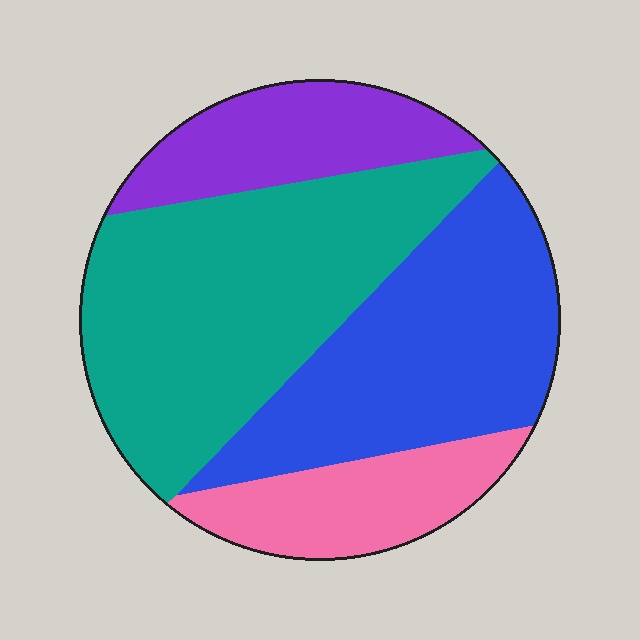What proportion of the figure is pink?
Pink covers around 15% of the figure.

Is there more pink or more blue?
Blue.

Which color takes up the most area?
Teal, at roughly 40%.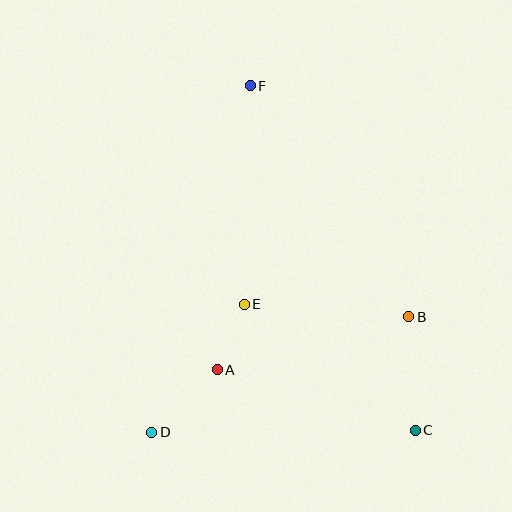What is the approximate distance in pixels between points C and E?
The distance between C and E is approximately 213 pixels.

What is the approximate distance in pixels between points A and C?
The distance between A and C is approximately 207 pixels.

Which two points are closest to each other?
Points A and E are closest to each other.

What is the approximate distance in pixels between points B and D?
The distance between B and D is approximately 281 pixels.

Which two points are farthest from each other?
Points C and F are farthest from each other.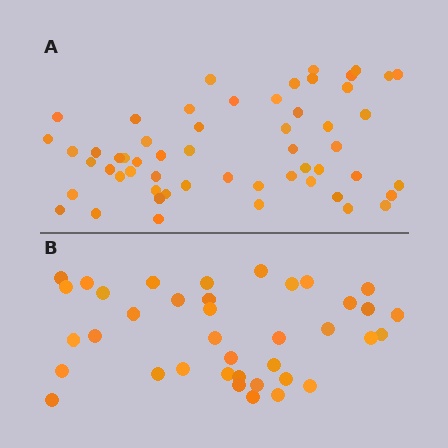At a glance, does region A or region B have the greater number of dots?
Region A (the top region) has more dots.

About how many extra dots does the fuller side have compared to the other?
Region A has approximately 20 more dots than region B.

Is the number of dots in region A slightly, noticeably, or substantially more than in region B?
Region A has substantially more. The ratio is roughly 1.5 to 1.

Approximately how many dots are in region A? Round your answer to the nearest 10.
About 60 dots. (The exact count is 56, which rounds to 60.)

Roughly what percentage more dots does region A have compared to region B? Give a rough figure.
About 45% more.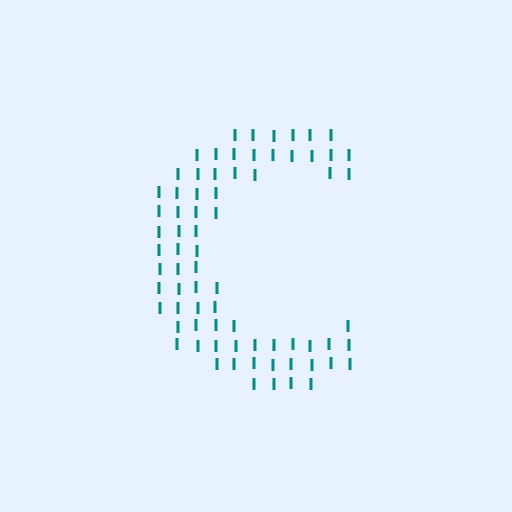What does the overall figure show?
The overall figure shows the letter C.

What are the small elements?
The small elements are letter I's.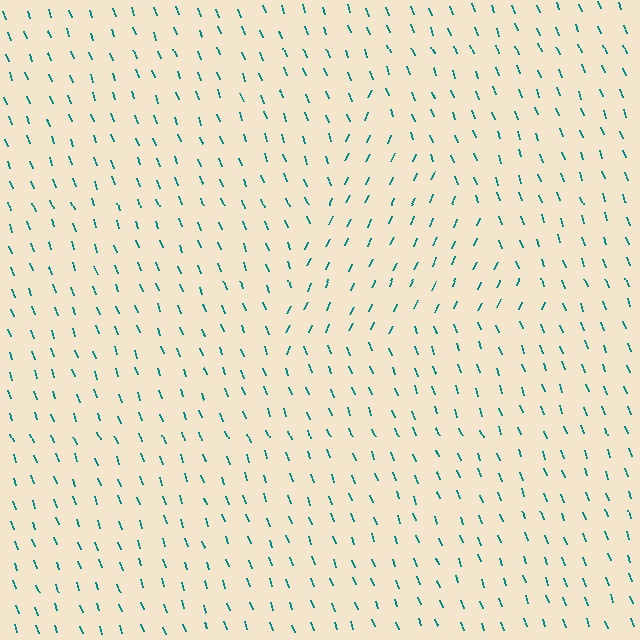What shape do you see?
I see a triangle.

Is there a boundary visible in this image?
Yes, there is a texture boundary formed by a change in line orientation.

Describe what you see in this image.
The image is filled with small teal line segments. A triangle region in the image has lines oriented differently from the surrounding lines, creating a visible texture boundary.